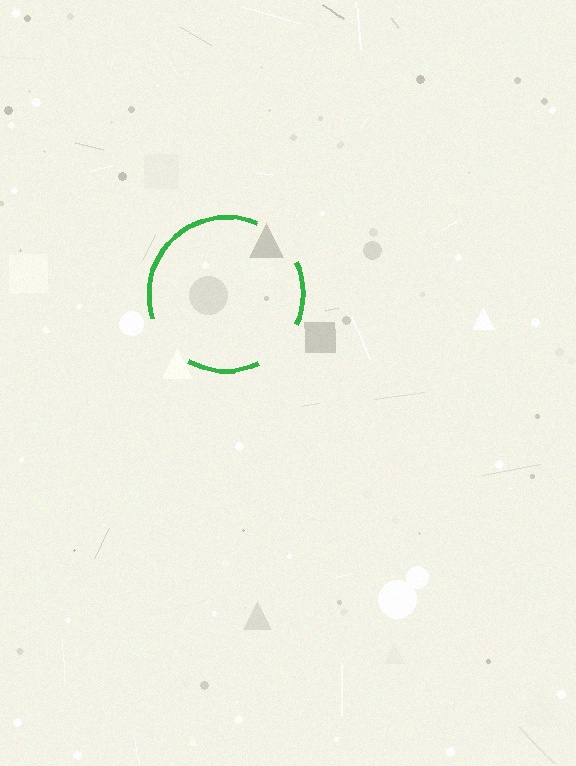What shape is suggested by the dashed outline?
The dashed outline suggests a circle.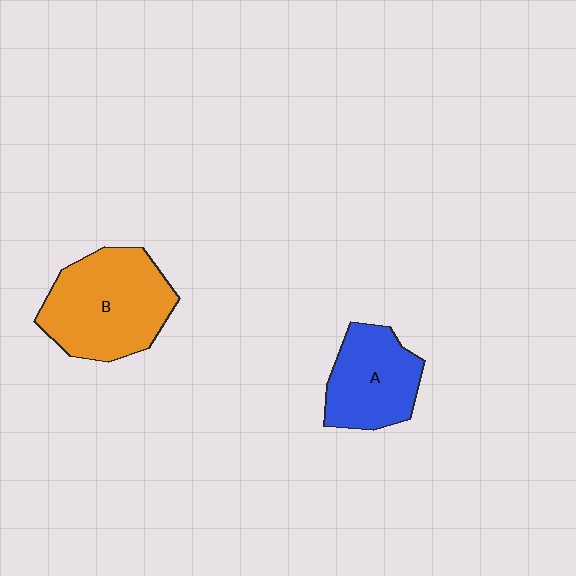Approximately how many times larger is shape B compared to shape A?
Approximately 1.4 times.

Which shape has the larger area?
Shape B (orange).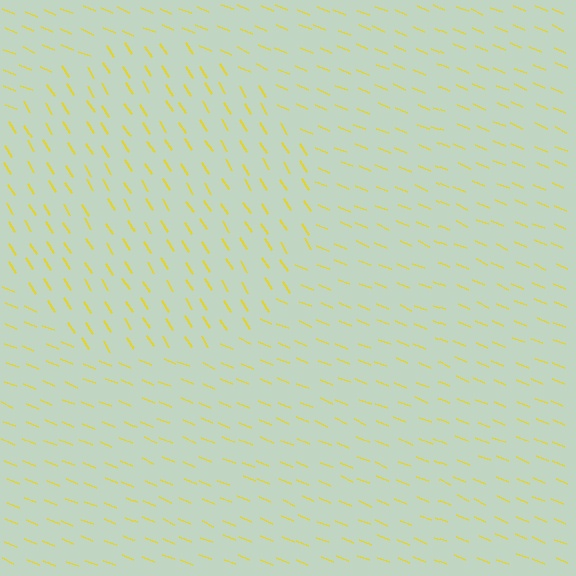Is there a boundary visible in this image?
Yes, there is a texture boundary formed by a change in line orientation.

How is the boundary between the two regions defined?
The boundary is defined purely by a change in line orientation (approximately 35 degrees difference). All lines are the same color and thickness.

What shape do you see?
I see a circle.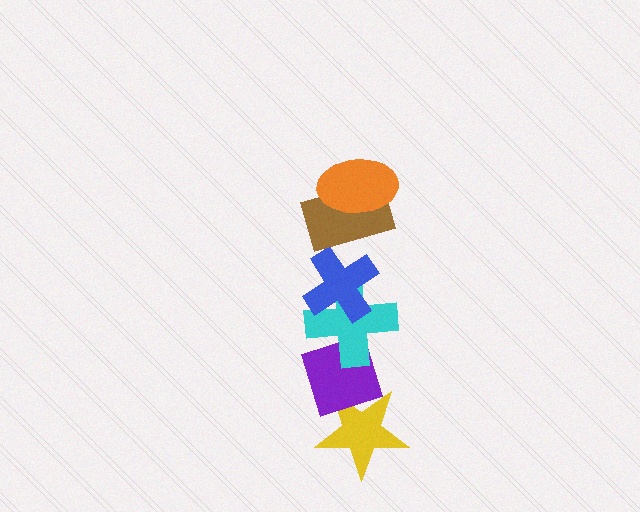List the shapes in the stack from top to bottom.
From top to bottom: the orange ellipse, the brown rectangle, the blue cross, the cyan cross, the purple diamond, the yellow star.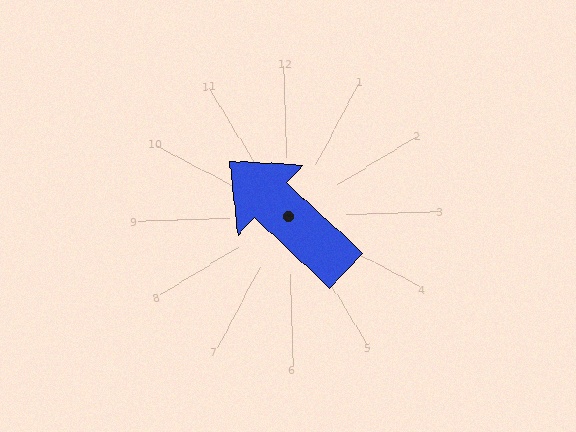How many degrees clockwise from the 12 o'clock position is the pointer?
Approximately 315 degrees.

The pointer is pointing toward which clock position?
Roughly 10 o'clock.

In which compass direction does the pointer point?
Northwest.